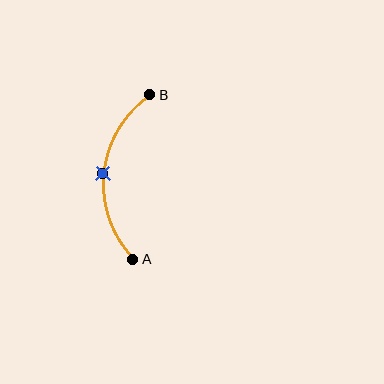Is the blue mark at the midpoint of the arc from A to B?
Yes. The blue mark lies on the arc at equal arc-length from both A and B — it is the arc midpoint.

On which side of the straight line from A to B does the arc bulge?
The arc bulges to the left of the straight line connecting A and B.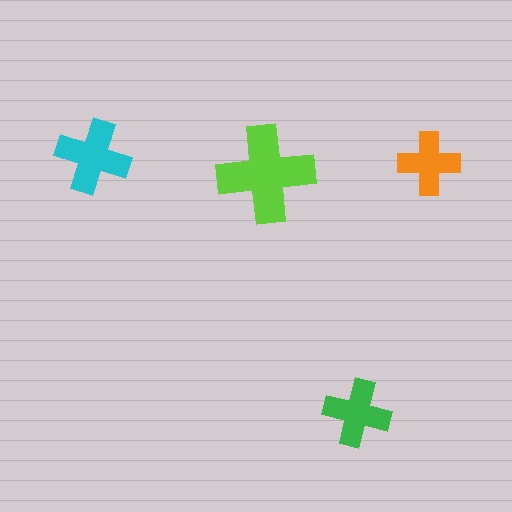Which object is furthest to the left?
The cyan cross is leftmost.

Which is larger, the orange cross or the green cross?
The green one.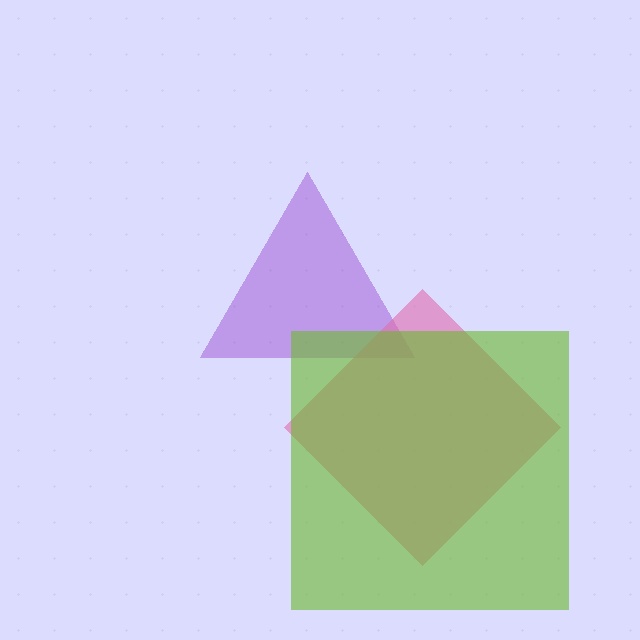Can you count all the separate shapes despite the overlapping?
Yes, there are 3 separate shapes.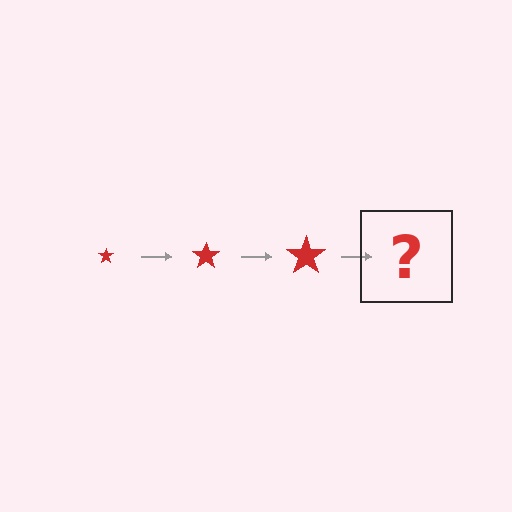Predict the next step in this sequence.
The next step is a red star, larger than the previous one.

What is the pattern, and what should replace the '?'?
The pattern is that the star gets progressively larger each step. The '?' should be a red star, larger than the previous one.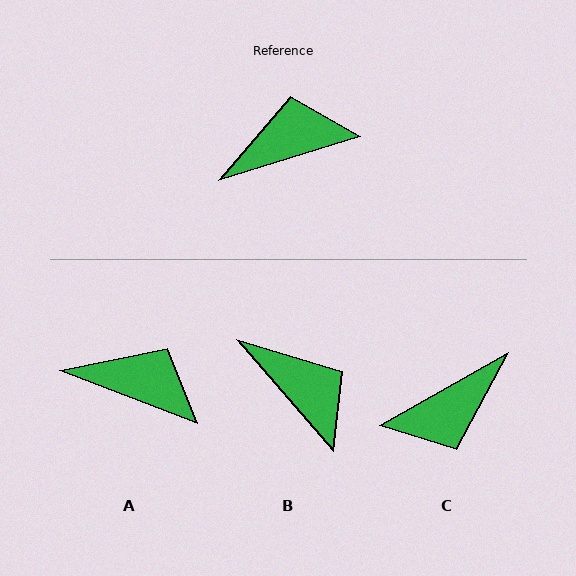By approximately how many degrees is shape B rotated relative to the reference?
Approximately 66 degrees clockwise.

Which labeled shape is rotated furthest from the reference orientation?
C, about 168 degrees away.